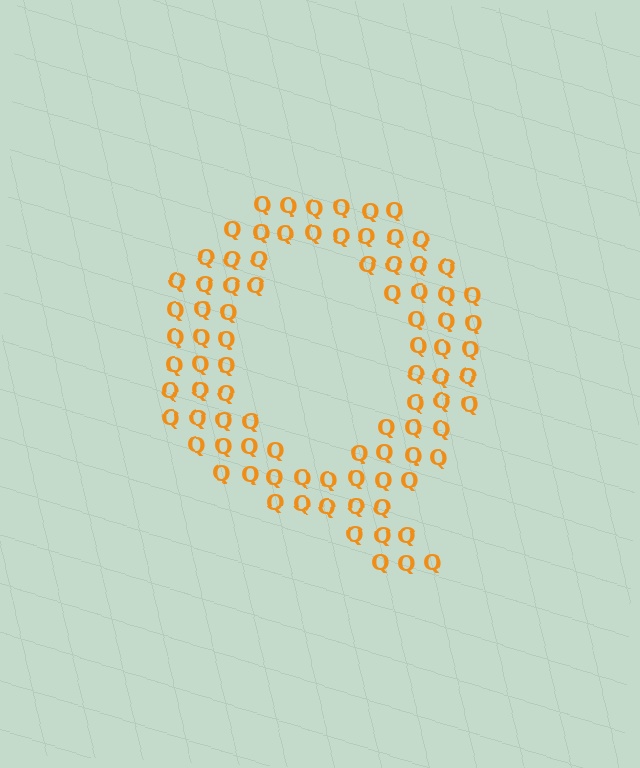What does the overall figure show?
The overall figure shows the letter Q.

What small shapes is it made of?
It is made of small letter Q's.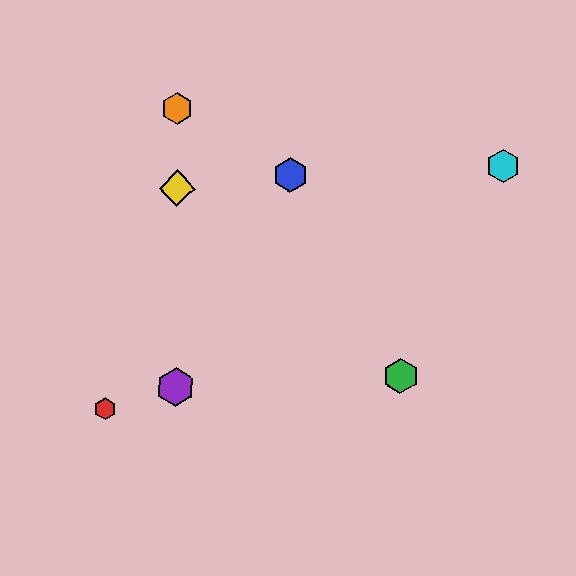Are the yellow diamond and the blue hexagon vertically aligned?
No, the yellow diamond is at x≈177 and the blue hexagon is at x≈290.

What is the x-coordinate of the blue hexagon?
The blue hexagon is at x≈290.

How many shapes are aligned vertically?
3 shapes (the yellow diamond, the purple hexagon, the orange hexagon) are aligned vertically.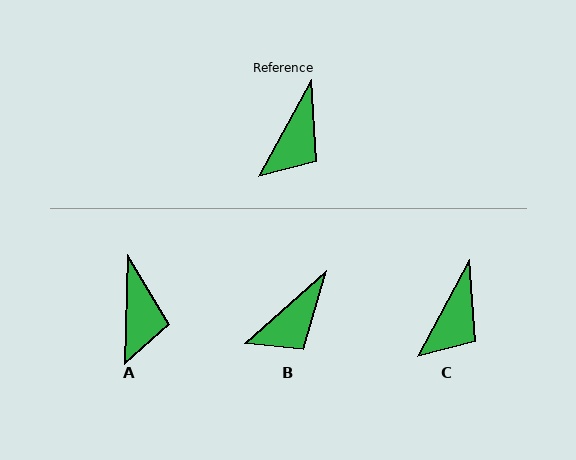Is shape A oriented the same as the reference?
No, it is off by about 27 degrees.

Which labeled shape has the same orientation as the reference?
C.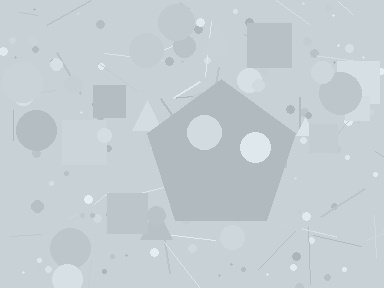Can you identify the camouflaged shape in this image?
The camouflaged shape is a pentagon.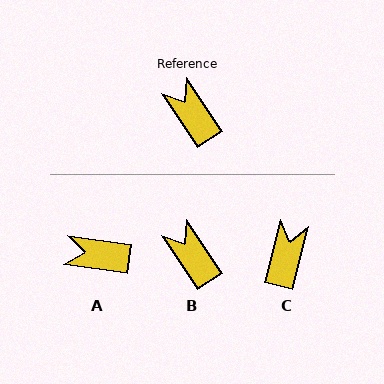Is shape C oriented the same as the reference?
No, it is off by about 48 degrees.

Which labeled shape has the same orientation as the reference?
B.